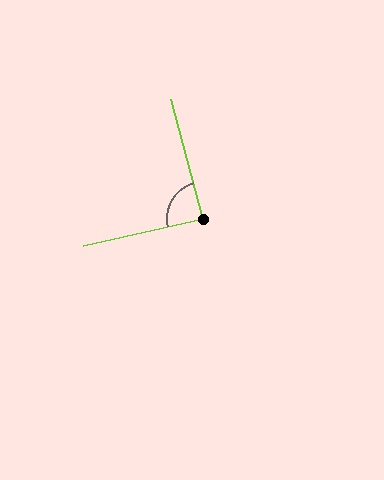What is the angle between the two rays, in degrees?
Approximately 88 degrees.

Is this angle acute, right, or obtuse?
It is approximately a right angle.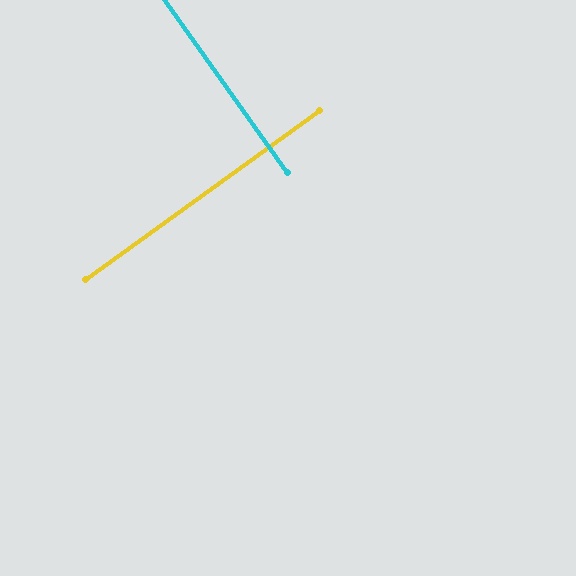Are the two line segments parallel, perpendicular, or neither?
Perpendicular — they meet at approximately 90°.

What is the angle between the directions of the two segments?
Approximately 90 degrees.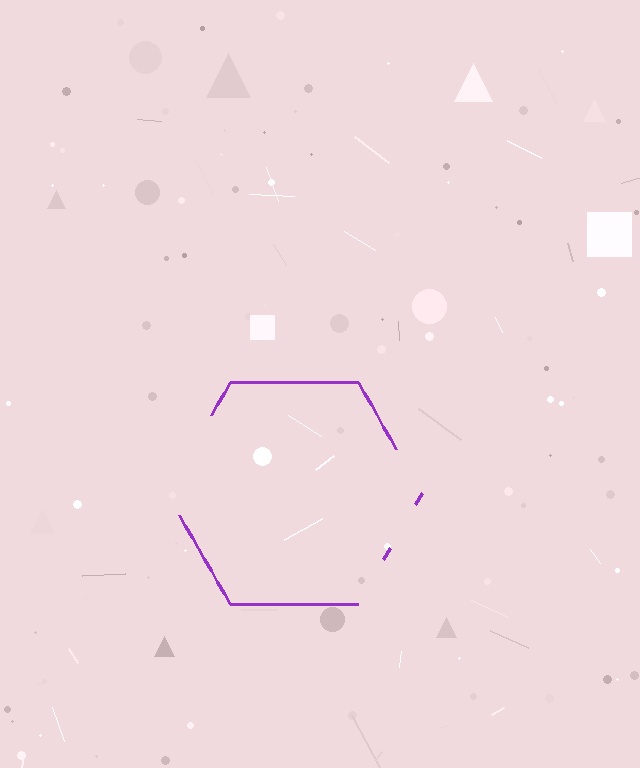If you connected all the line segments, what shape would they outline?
They would outline a hexagon.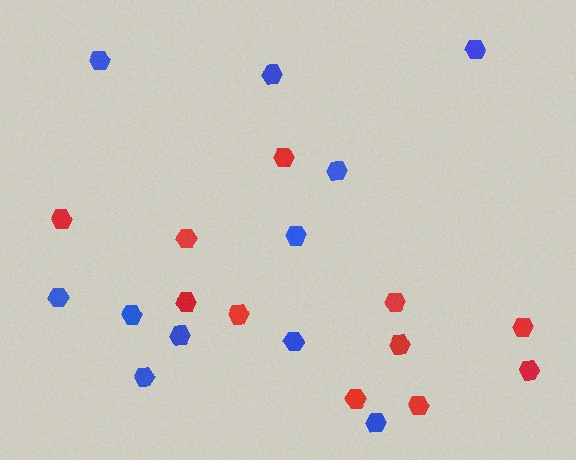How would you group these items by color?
There are 2 groups: one group of red hexagons (11) and one group of blue hexagons (11).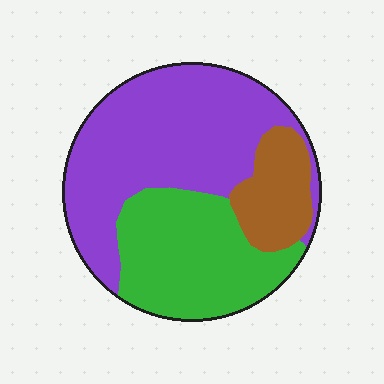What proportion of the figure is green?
Green covers 33% of the figure.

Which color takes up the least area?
Brown, at roughly 15%.